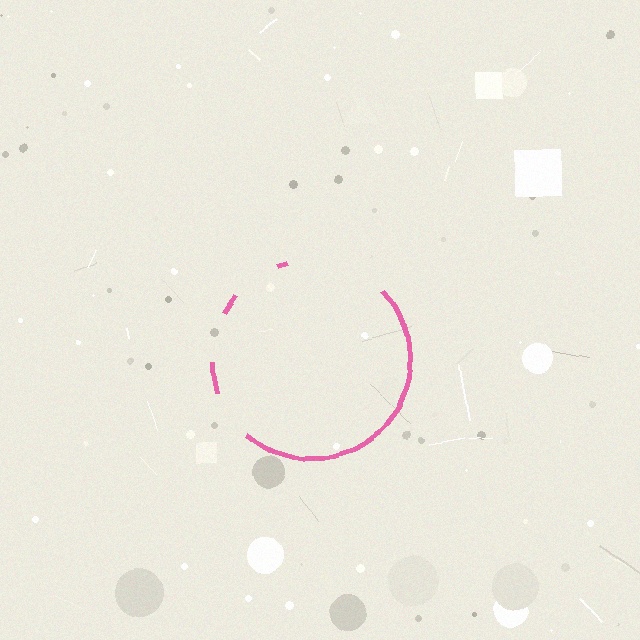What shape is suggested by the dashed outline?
The dashed outline suggests a circle.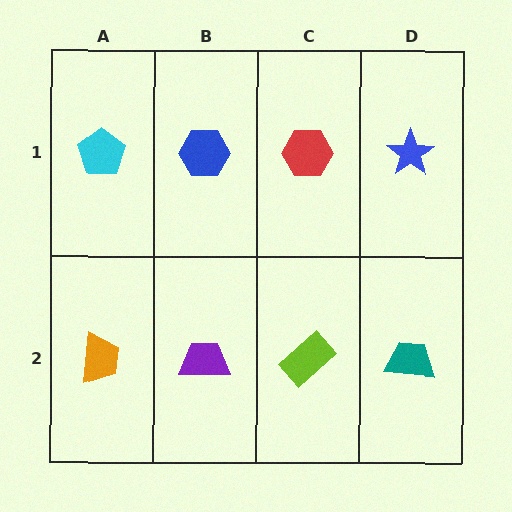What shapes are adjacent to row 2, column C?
A red hexagon (row 1, column C), a purple trapezoid (row 2, column B), a teal trapezoid (row 2, column D).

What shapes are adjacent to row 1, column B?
A purple trapezoid (row 2, column B), a cyan pentagon (row 1, column A), a red hexagon (row 1, column C).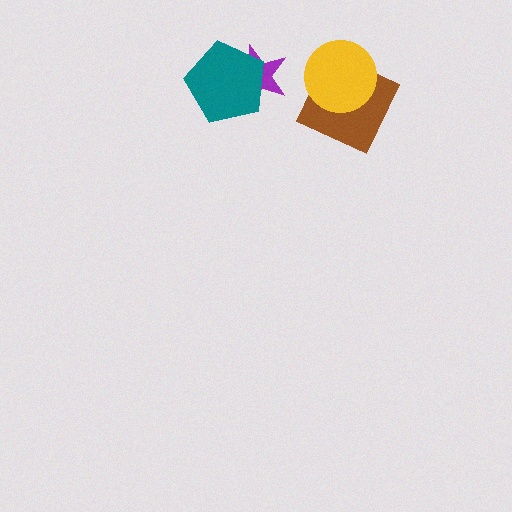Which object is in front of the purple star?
The teal pentagon is in front of the purple star.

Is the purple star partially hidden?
Yes, it is partially covered by another shape.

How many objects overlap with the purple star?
1 object overlaps with the purple star.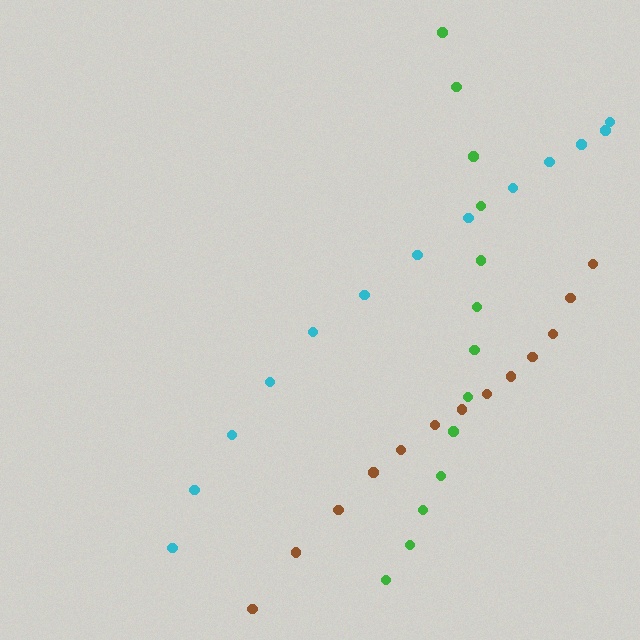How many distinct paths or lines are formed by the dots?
There are 3 distinct paths.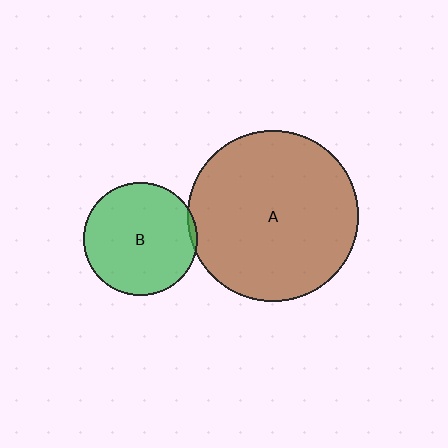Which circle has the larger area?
Circle A (brown).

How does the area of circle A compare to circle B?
Approximately 2.3 times.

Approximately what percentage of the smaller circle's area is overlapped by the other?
Approximately 5%.